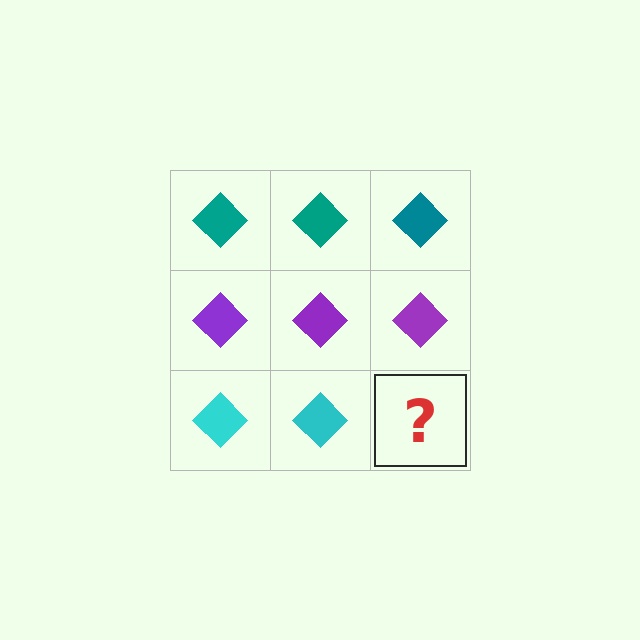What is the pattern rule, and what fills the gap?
The rule is that each row has a consistent color. The gap should be filled with a cyan diamond.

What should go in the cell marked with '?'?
The missing cell should contain a cyan diamond.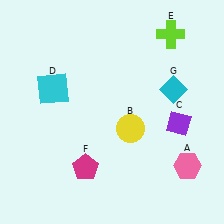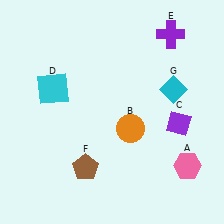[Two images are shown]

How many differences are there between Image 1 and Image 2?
There are 3 differences between the two images.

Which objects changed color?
B changed from yellow to orange. E changed from lime to purple. F changed from magenta to brown.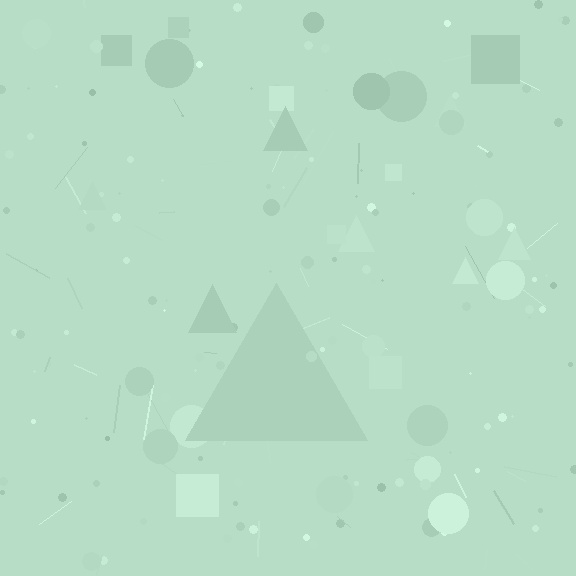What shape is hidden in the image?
A triangle is hidden in the image.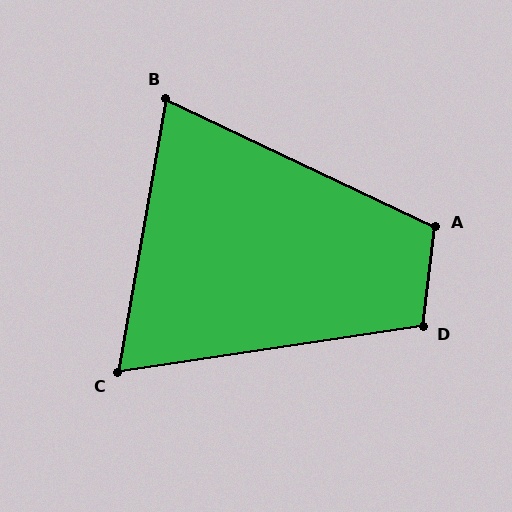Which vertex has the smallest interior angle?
C, at approximately 71 degrees.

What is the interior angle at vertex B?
Approximately 75 degrees (acute).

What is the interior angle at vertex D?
Approximately 105 degrees (obtuse).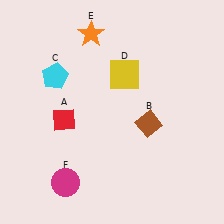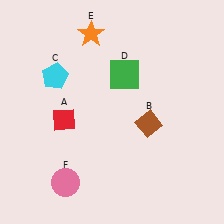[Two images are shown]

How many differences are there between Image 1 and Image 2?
There are 2 differences between the two images.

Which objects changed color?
D changed from yellow to green. F changed from magenta to pink.